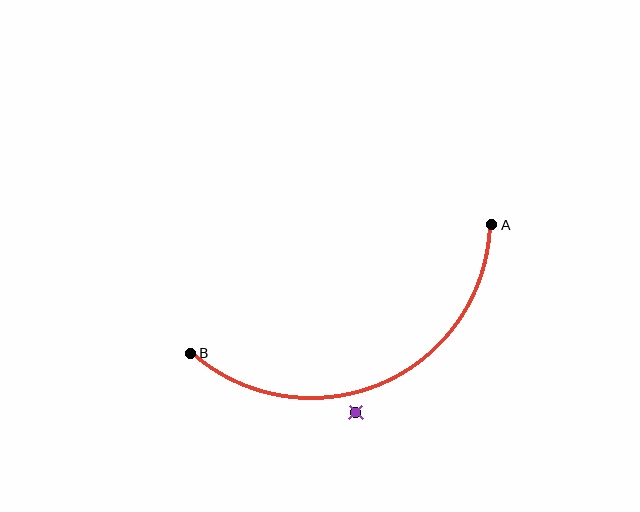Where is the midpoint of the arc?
The arc midpoint is the point on the curve farthest from the straight line joining A and B. It sits below that line.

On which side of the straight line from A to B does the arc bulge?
The arc bulges below the straight line connecting A and B.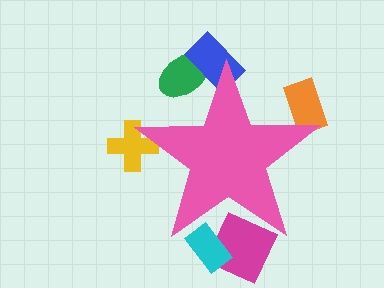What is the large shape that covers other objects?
A pink star.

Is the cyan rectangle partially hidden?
Yes, the cyan rectangle is partially hidden behind the pink star.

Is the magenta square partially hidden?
Yes, the magenta square is partially hidden behind the pink star.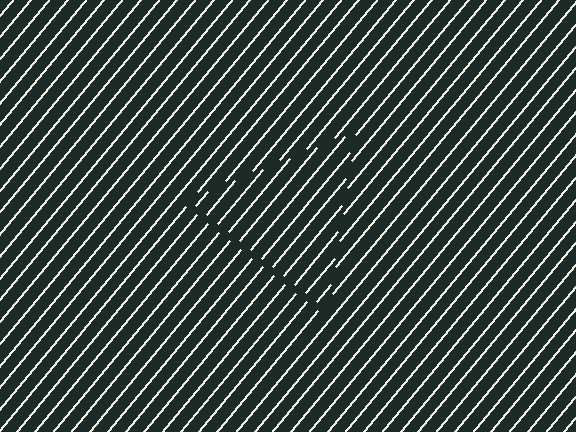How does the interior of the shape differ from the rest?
The interior of the shape contains the same grating, shifted by half a period — the contour is defined by the phase discontinuity where line-ends from the inner and outer gratings abut.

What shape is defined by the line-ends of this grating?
An illusory triangle. The interior of the shape contains the same grating, shifted by half a period — the contour is defined by the phase discontinuity where line-ends from the inner and outer gratings abut.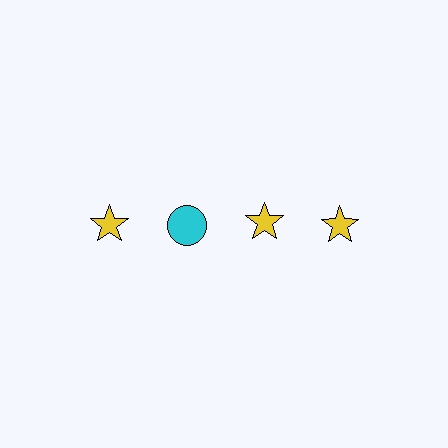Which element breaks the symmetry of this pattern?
The cyan circle in the top row, second from left column breaks the symmetry. All other shapes are yellow stars.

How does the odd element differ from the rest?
It differs in both color (cyan instead of yellow) and shape (circle instead of star).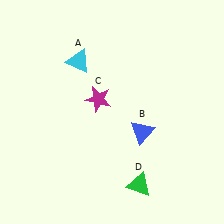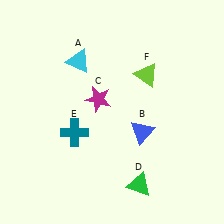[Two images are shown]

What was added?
A teal cross (E), a lime triangle (F) were added in Image 2.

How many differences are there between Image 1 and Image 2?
There are 2 differences between the two images.